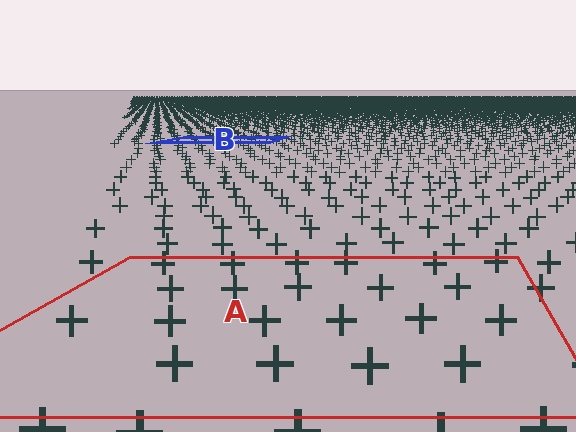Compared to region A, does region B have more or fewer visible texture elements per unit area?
Region B has more texture elements per unit area — they are packed more densely because it is farther away.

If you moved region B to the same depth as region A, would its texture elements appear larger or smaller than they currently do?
They would appear larger. At a closer depth, the same texture elements are projected at a bigger on-screen size.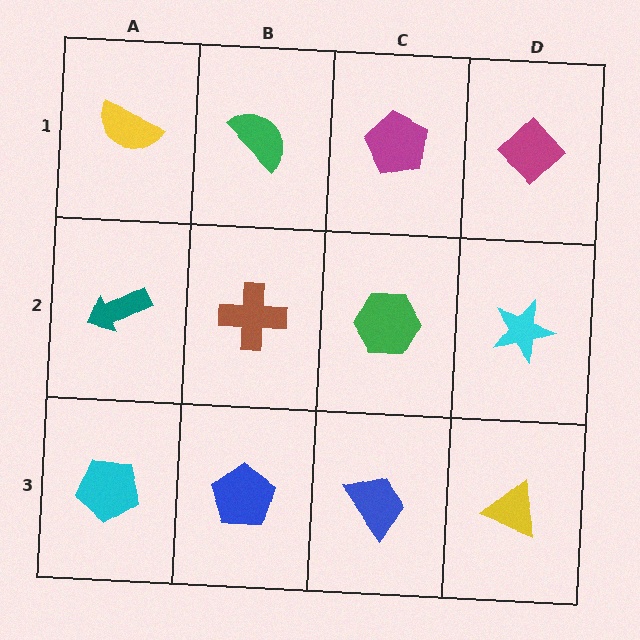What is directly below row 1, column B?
A brown cross.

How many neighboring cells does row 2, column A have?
3.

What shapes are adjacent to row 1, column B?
A brown cross (row 2, column B), a yellow semicircle (row 1, column A), a magenta pentagon (row 1, column C).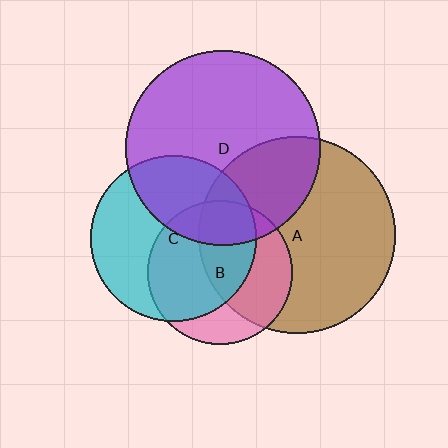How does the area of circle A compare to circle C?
Approximately 1.4 times.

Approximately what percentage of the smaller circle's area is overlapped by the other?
Approximately 60%.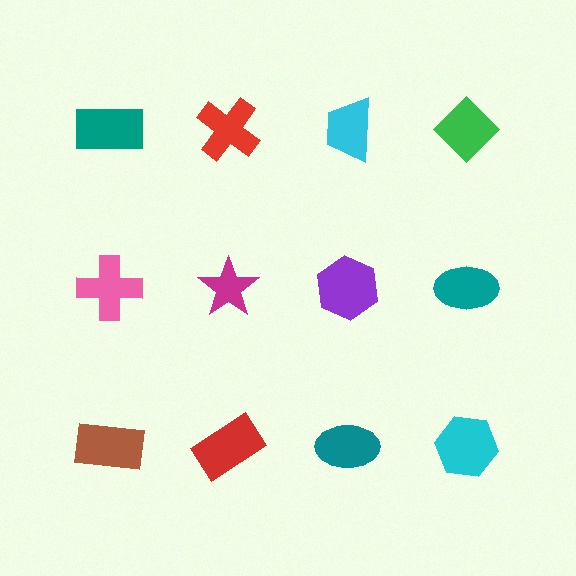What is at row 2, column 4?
A teal ellipse.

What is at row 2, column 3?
A purple hexagon.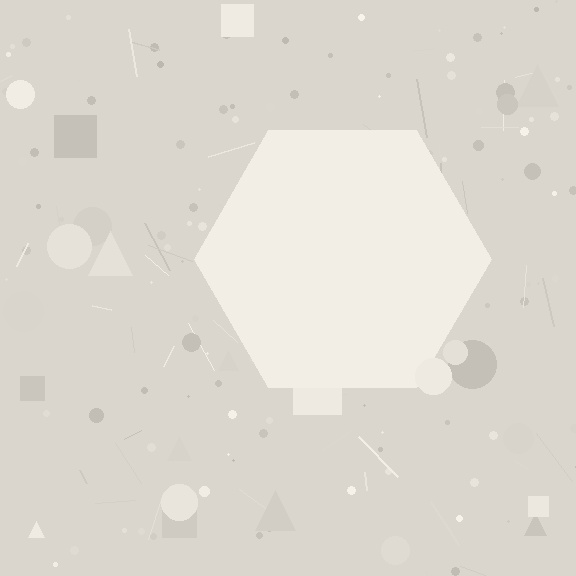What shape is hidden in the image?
A hexagon is hidden in the image.